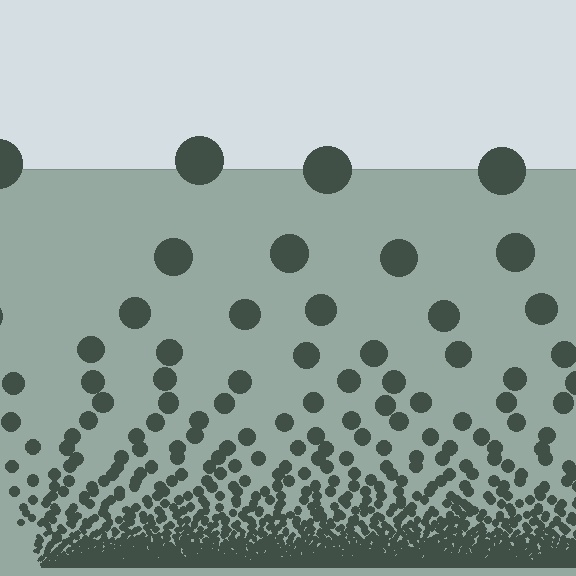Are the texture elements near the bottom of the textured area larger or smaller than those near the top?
Smaller. The gradient is inverted — elements near the bottom are smaller and denser.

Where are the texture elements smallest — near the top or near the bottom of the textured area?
Near the bottom.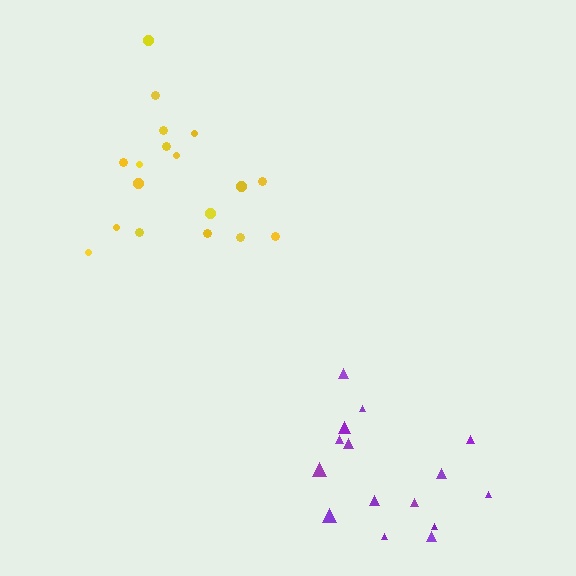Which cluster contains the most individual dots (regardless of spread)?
Yellow (18).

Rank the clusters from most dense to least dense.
purple, yellow.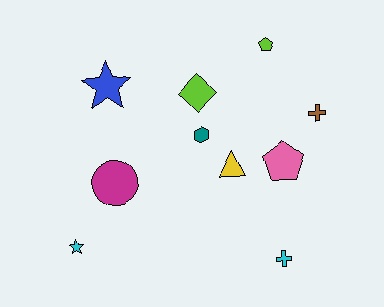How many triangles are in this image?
There is 1 triangle.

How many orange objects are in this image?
There are no orange objects.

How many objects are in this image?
There are 10 objects.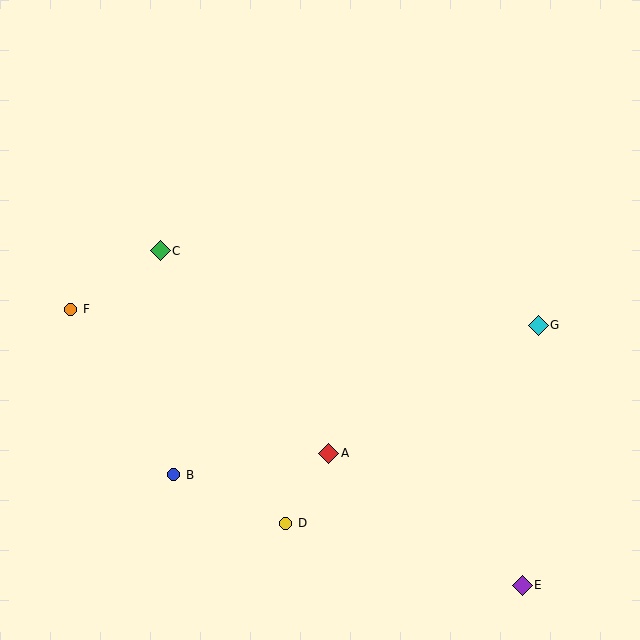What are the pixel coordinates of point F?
Point F is at (71, 309).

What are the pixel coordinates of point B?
Point B is at (174, 475).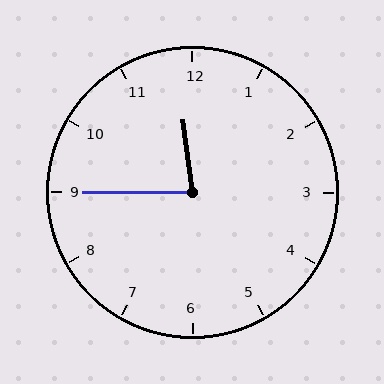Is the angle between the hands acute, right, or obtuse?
It is acute.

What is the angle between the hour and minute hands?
Approximately 82 degrees.